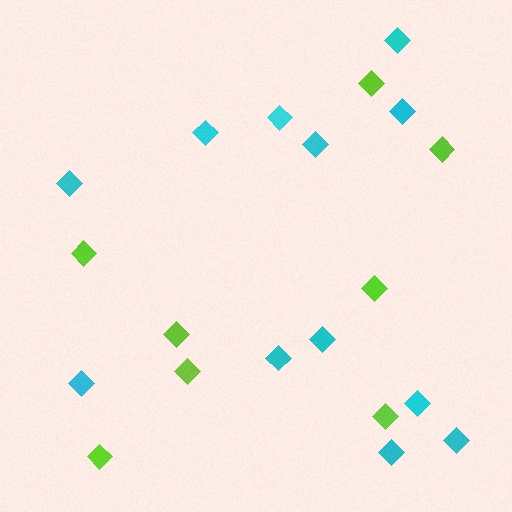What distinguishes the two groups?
There are 2 groups: one group of cyan diamonds (12) and one group of lime diamonds (8).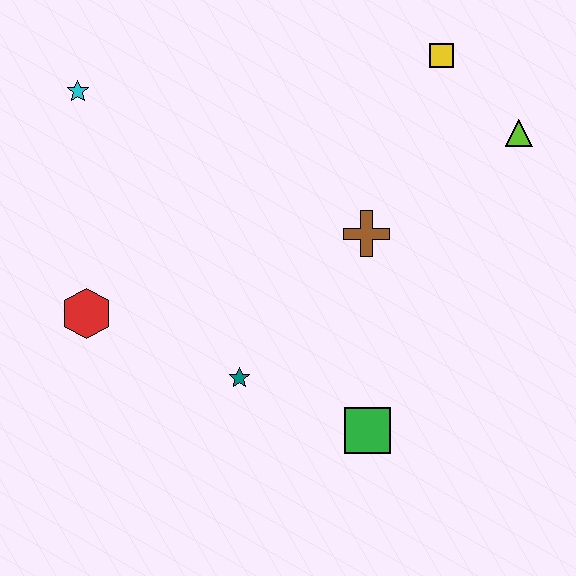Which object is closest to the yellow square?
The lime triangle is closest to the yellow square.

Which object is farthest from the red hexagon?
The lime triangle is farthest from the red hexagon.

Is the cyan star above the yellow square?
No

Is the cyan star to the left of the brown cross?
Yes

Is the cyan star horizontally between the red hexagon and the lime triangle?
No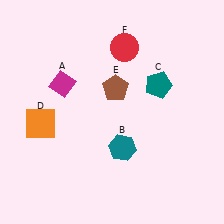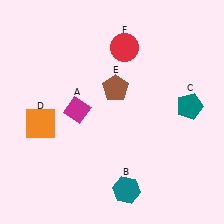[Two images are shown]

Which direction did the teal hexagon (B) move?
The teal hexagon (B) moved down.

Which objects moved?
The objects that moved are: the magenta diamond (A), the teal hexagon (B), the teal pentagon (C).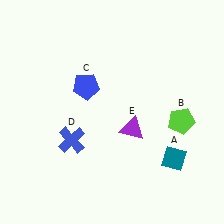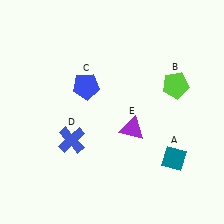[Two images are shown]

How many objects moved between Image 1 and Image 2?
1 object moved between the two images.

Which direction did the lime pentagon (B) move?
The lime pentagon (B) moved up.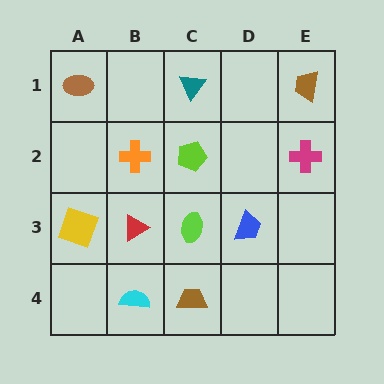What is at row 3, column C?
A lime ellipse.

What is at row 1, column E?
A brown trapezoid.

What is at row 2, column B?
An orange cross.